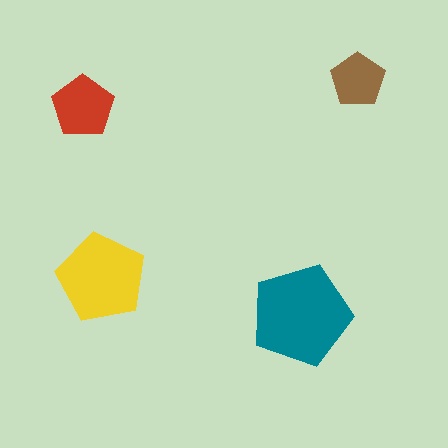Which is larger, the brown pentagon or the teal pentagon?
The teal one.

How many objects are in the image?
There are 4 objects in the image.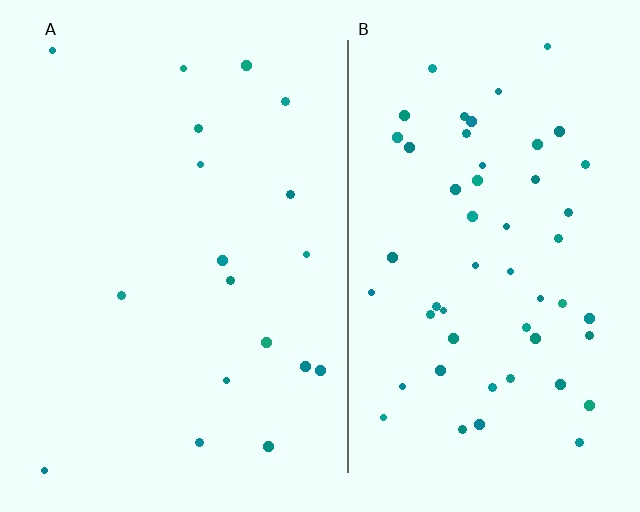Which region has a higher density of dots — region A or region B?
B (the right).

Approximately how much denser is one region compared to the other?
Approximately 3.0× — region B over region A.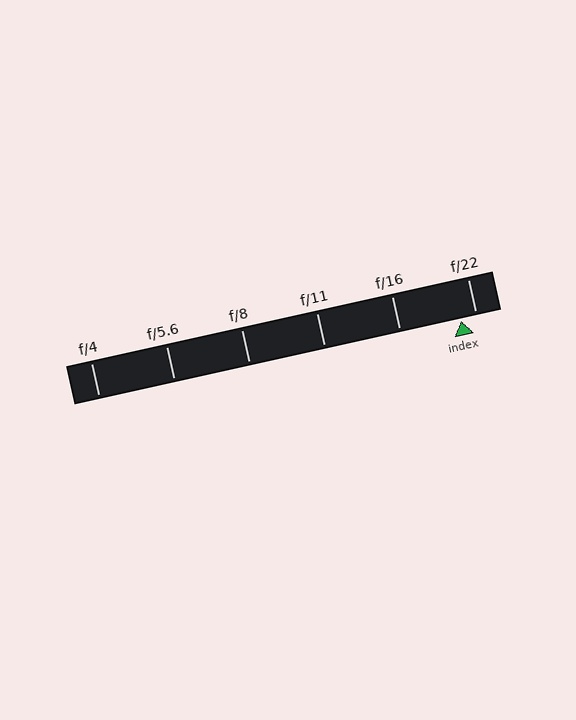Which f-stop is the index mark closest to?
The index mark is closest to f/22.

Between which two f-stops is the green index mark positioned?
The index mark is between f/16 and f/22.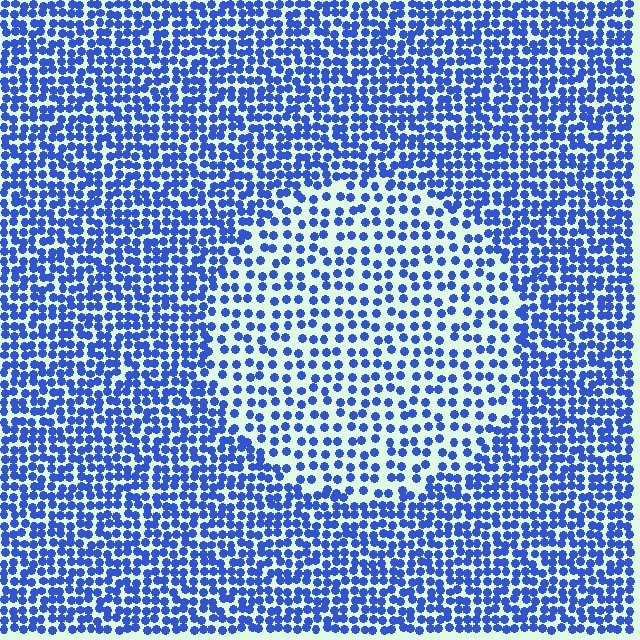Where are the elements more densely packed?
The elements are more densely packed outside the circle boundary.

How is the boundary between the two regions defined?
The boundary is defined by a change in element density (approximately 1.8x ratio). All elements are the same color, size, and shape.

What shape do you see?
I see a circle.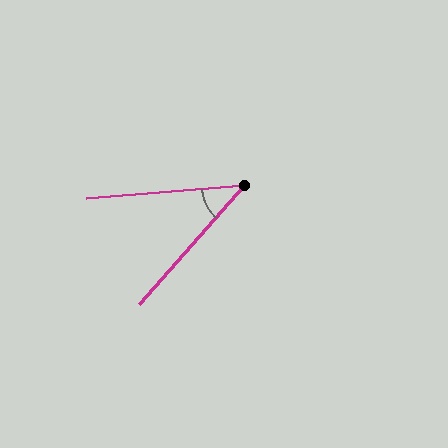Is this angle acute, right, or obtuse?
It is acute.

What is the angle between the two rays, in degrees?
Approximately 44 degrees.